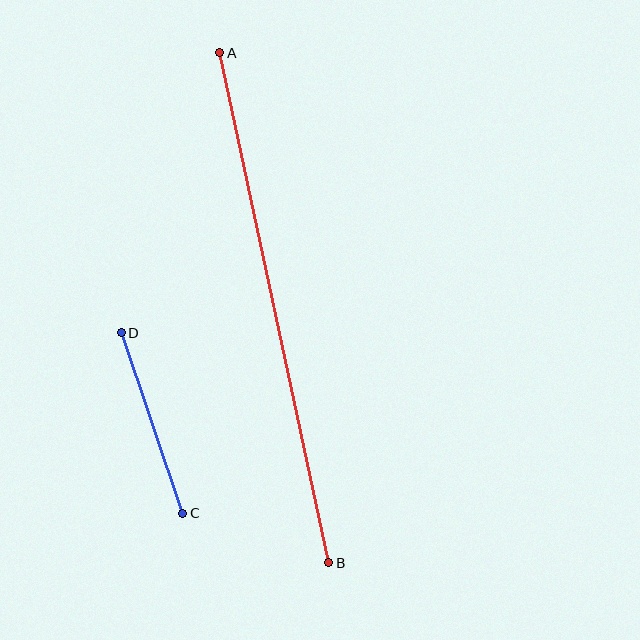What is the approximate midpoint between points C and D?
The midpoint is at approximately (152, 423) pixels.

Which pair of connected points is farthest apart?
Points A and B are farthest apart.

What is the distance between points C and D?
The distance is approximately 190 pixels.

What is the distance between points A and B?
The distance is approximately 522 pixels.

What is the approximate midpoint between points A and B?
The midpoint is at approximately (274, 308) pixels.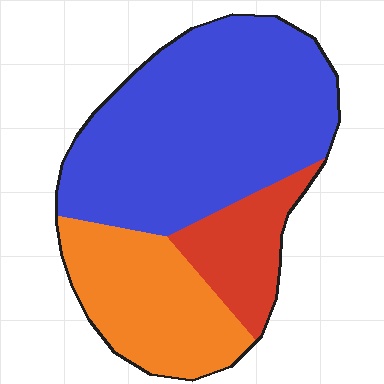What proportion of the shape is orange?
Orange covers about 25% of the shape.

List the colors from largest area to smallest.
From largest to smallest: blue, orange, red.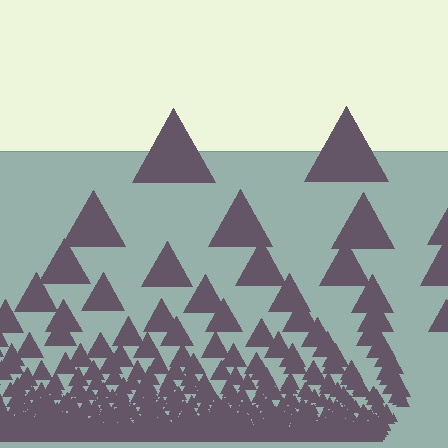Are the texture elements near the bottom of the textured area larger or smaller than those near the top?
Smaller. The gradient is inverted — elements near the bottom are smaller and denser.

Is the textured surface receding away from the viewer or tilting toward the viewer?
The surface appears to tilt toward the viewer. Texture elements get larger and sparser toward the top.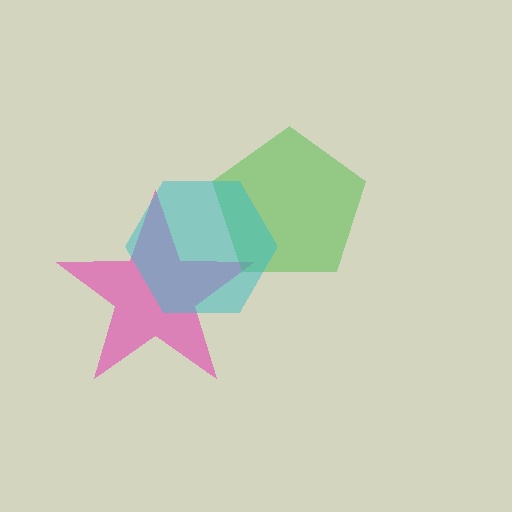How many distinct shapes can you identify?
There are 3 distinct shapes: a pink star, a green pentagon, a cyan hexagon.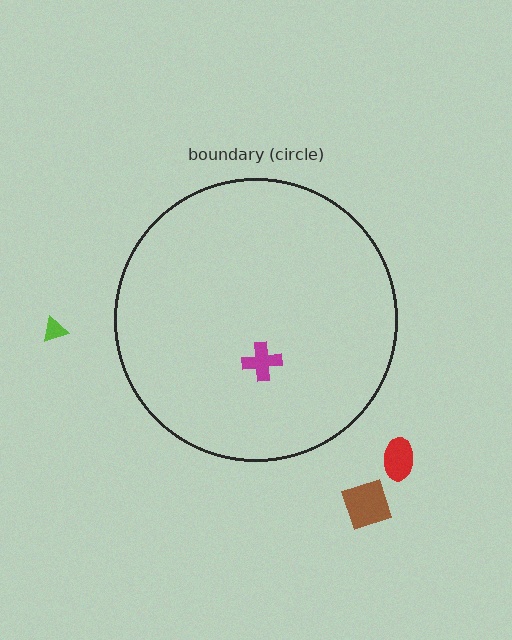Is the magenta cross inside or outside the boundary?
Inside.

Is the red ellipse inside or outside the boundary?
Outside.